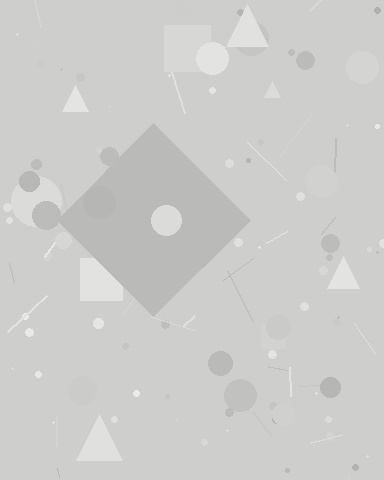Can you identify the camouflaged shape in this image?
The camouflaged shape is a diamond.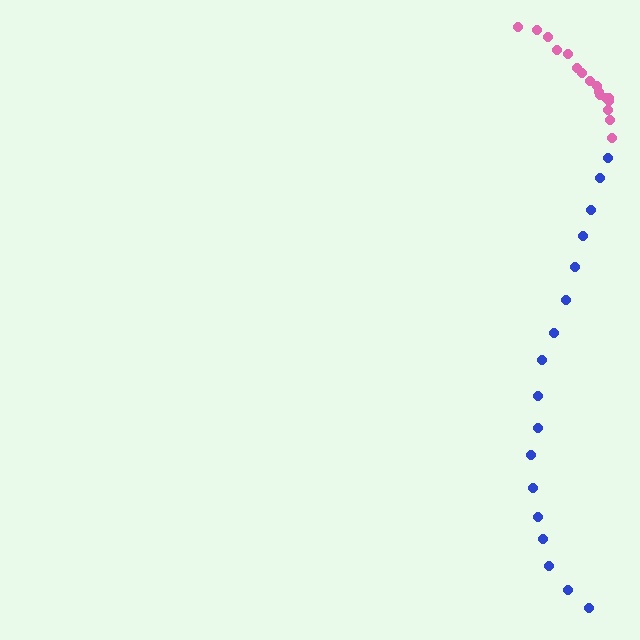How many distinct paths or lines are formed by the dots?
There are 2 distinct paths.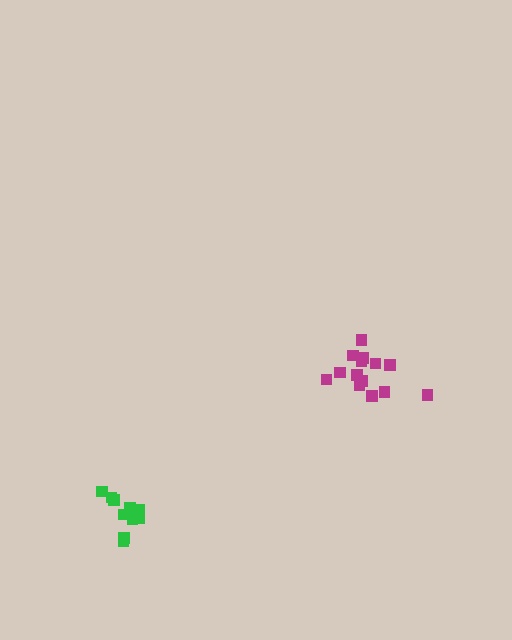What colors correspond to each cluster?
The clusters are colored: green, magenta.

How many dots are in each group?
Group 1: 12 dots, Group 2: 14 dots (26 total).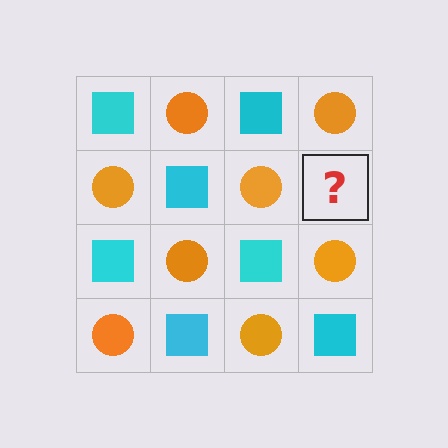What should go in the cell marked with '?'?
The missing cell should contain a cyan square.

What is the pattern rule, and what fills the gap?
The rule is that it alternates cyan square and orange circle in a checkerboard pattern. The gap should be filled with a cyan square.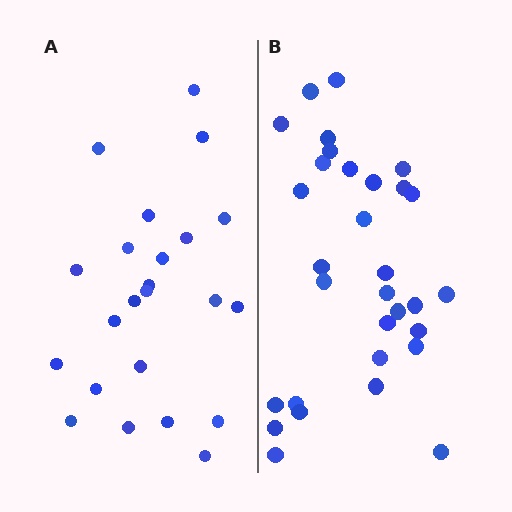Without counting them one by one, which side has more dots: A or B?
Region B (the right region) has more dots.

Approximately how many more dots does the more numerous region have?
Region B has roughly 8 or so more dots than region A.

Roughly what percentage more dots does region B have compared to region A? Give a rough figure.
About 35% more.